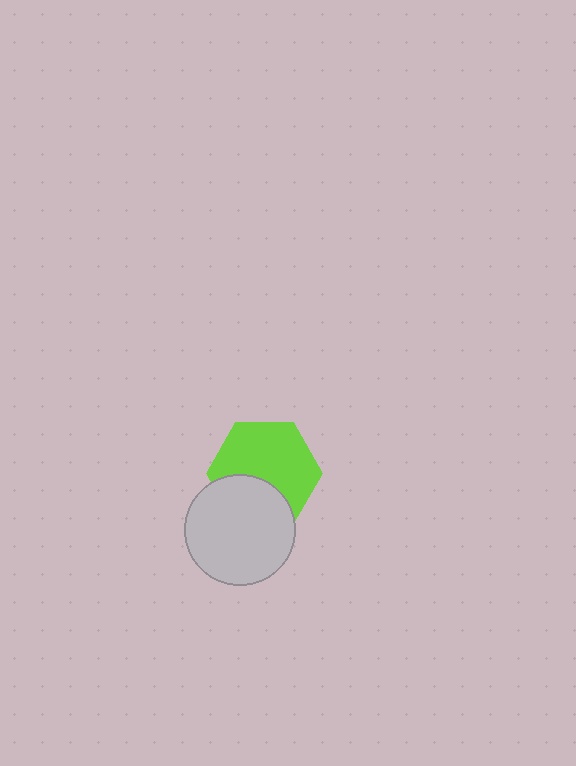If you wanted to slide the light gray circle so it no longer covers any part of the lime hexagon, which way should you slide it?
Slide it down — that is the most direct way to separate the two shapes.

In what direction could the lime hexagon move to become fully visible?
The lime hexagon could move up. That would shift it out from behind the light gray circle entirely.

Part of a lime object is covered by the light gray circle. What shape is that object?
It is a hexagon.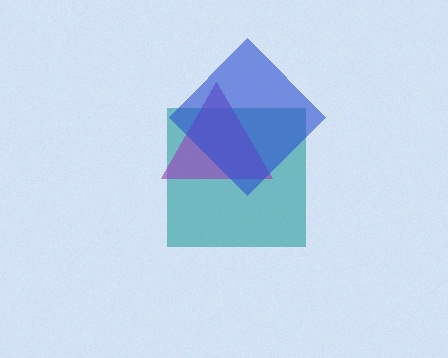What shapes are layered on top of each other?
The layered shapes are: a teal square, a purple triangle, a blue diamond.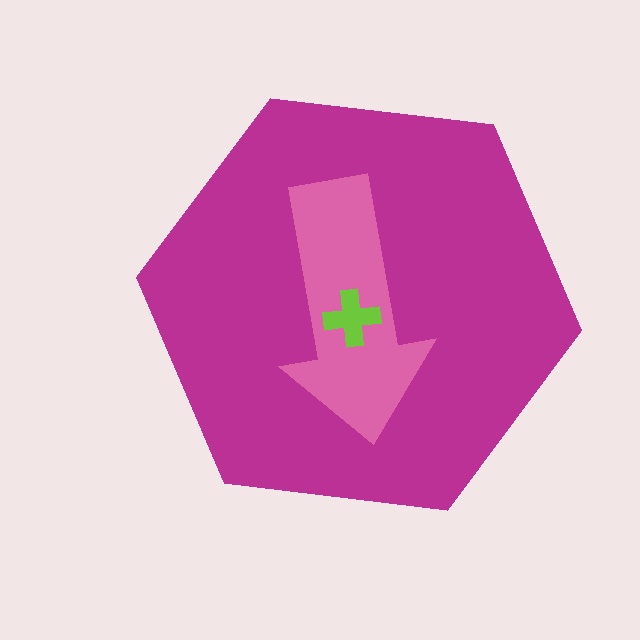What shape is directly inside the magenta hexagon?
The pink arrow.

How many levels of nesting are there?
3.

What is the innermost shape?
The lime cross.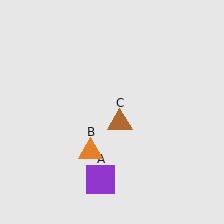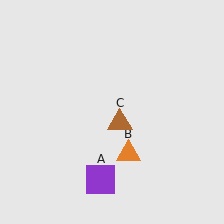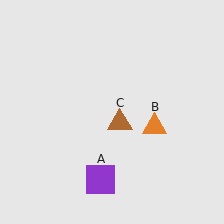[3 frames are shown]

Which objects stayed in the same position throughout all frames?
Purple square (object A) and brown triangle (object C) remained stationary.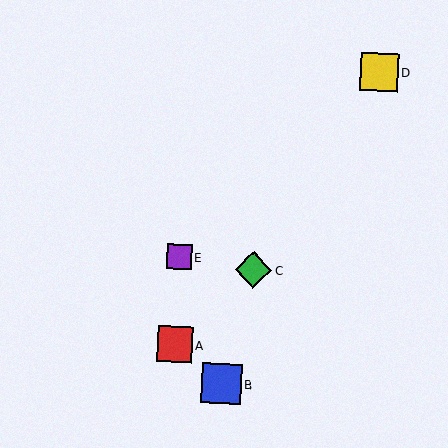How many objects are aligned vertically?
2 objects (A, E) are aligned vertically.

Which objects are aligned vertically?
Objects A, E are aligned vertically.